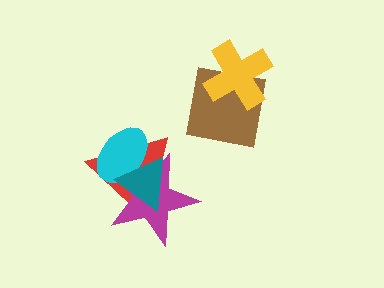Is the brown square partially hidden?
Yes, it is partially covered by another shape.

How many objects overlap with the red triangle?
3 objects overlap with the red triangle.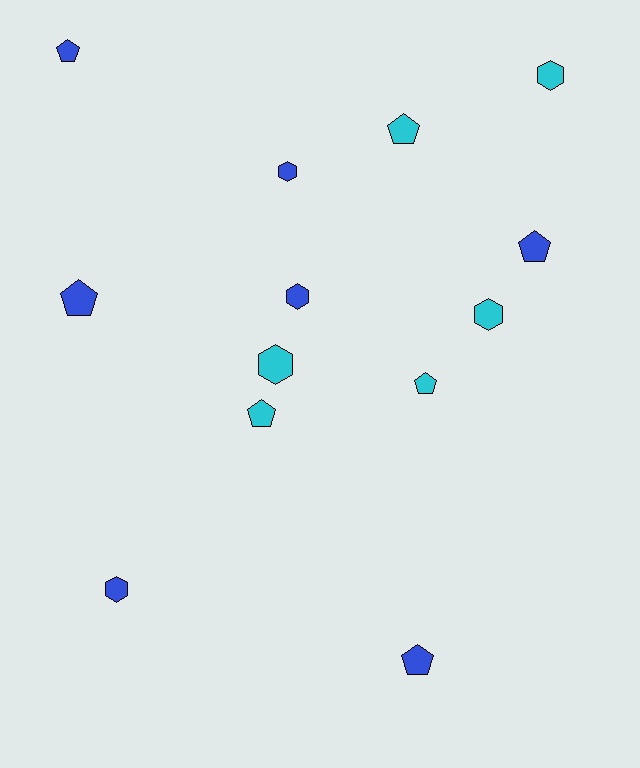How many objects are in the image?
There are 13 objects.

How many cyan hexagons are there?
There are 3 cyan hexagons.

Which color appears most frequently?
Blue, with 7 objects.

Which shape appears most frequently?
Pentagon, with 7 objects.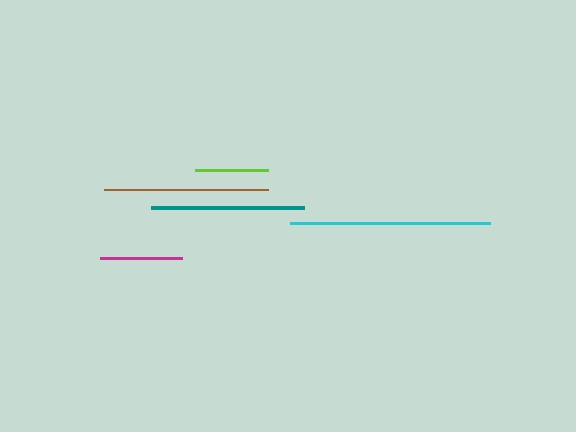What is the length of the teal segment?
The teal segment is approximately 153 pixels long.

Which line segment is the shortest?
The lime line is the shortest at approximately 73 pixels.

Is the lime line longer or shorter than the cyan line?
The cyan line is longer than the lime line.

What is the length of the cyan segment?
The cyan segment is approximately 199 pixels long.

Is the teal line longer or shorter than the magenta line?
The teal line is longer than the magenta line.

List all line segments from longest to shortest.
From longest to shortest: cyan, brown, teal, magenta, lime.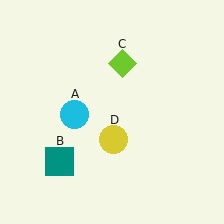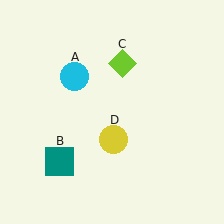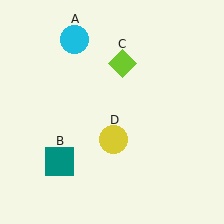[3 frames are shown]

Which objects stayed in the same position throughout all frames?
Teal square (object B) and lime diamond (object C) and yellow circle (object D) remained stationary.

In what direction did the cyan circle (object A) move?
The cyan circle (object A) moved up.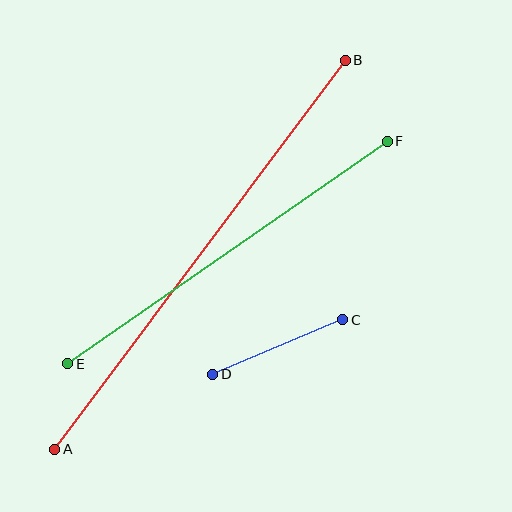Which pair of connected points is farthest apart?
Points A and B are farthest apart.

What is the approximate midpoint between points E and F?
The midpoint is at approximately (228, 253) pixels.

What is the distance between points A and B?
The distance is approximately 485 pixels.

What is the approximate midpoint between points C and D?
The midpoint is at approximately (278, 347) pixels.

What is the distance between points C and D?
The distance is approximately 141 pixels.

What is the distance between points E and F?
The distance is approximately 390 pixels.